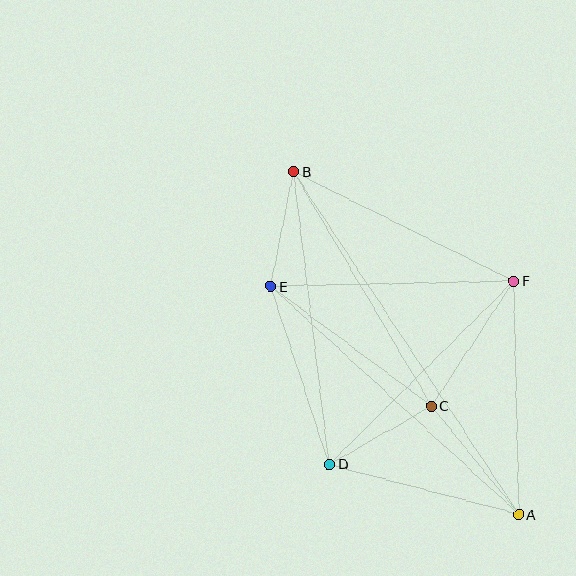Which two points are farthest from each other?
Points A and B are farthest from each other.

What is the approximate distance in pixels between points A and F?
The distance between A and F is approximately 234 pixels.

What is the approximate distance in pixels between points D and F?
The distance between D and F is approximately 260 pixels.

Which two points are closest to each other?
Points B and E are closest to each other.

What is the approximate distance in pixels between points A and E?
The distance between A and E is approximately 337 pixels.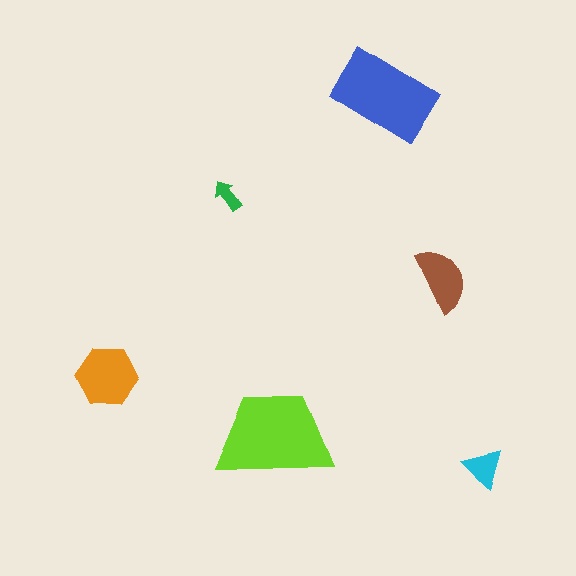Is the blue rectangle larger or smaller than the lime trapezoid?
Smaller.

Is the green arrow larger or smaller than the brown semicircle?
Smaller.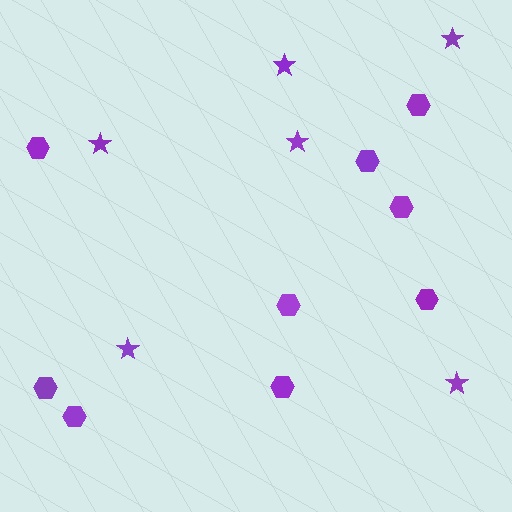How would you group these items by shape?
There are 2 groups: one group of stars (6) and one group of hexagons (9).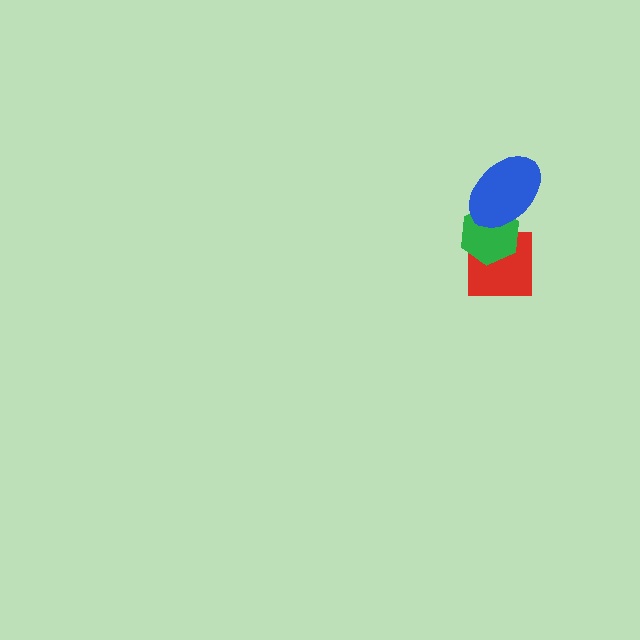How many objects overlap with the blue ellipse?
1 object overlaps with the blue ellipse.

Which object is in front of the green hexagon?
The blue ellipse is in front of the green hexagon.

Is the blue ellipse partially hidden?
No, no other shape covers it.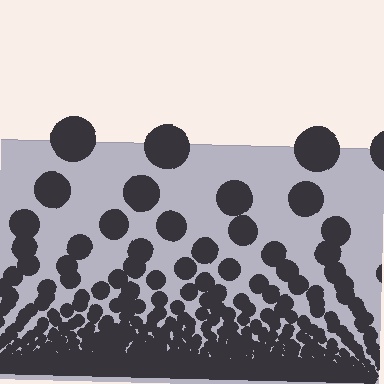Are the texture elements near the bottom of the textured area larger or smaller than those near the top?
Smaller. The gradient is inverted — elements near the bottom are smaller and denser.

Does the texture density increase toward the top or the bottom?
Density increases toward the bottom.